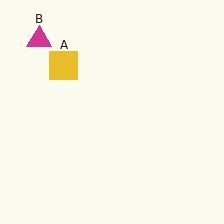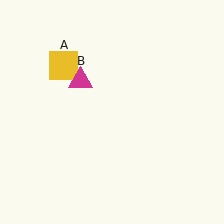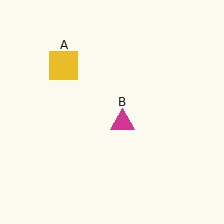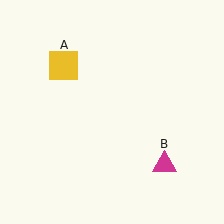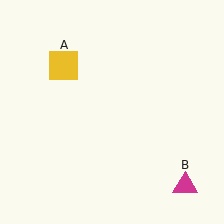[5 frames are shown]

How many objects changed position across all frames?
1 object changed position: magenta triangle (object B).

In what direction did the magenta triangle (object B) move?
The magenta triangle (object B) moved down and to the right.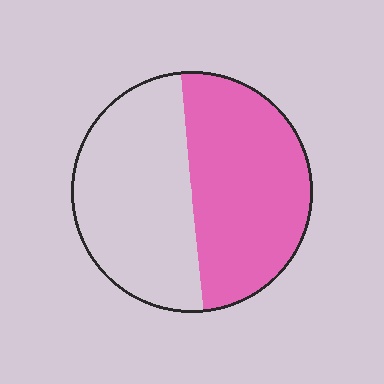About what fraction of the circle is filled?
About one half (1/2).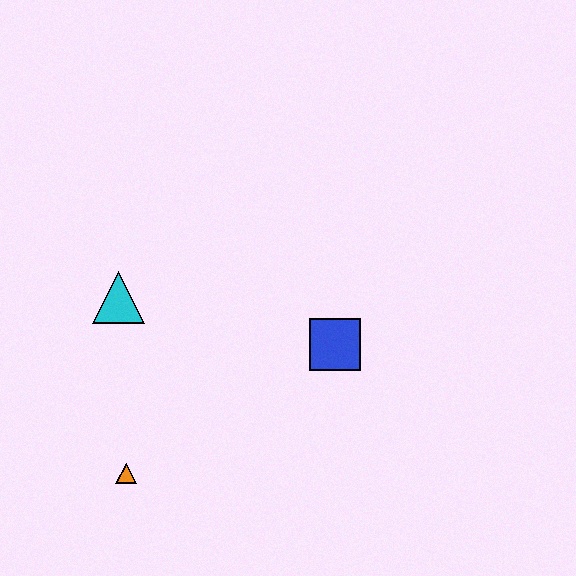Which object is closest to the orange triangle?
The cyan triangle is closest to the orange triangle.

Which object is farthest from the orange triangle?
The blue square is farthest from the orange triangle.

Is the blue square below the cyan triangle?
Yes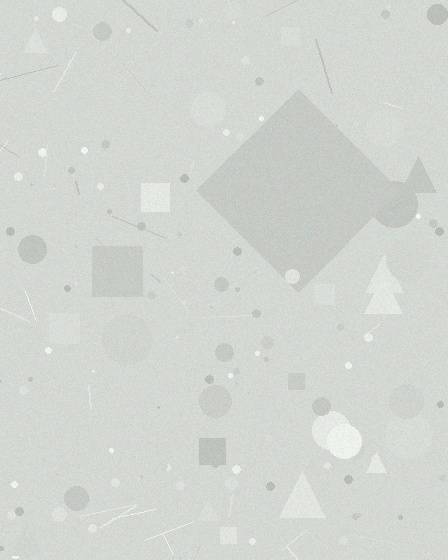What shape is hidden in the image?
A diamond is hidden in the image.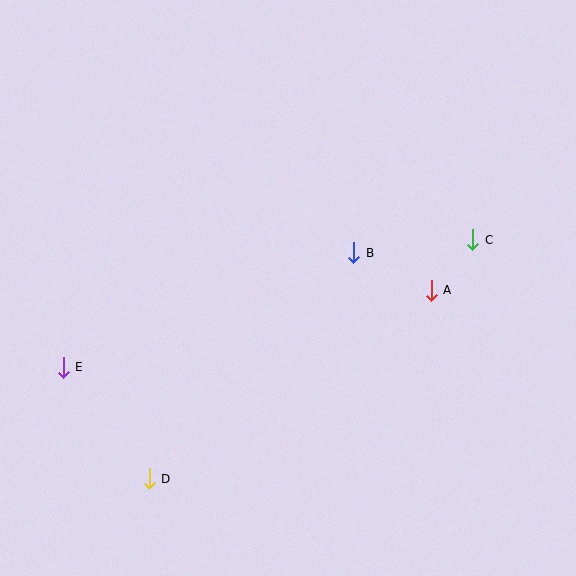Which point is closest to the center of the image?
Point B at (354, 253) is closest to the center.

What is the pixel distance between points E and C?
The distance between E and C is 429 pixels.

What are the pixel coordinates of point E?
Point E is at (63, 367).